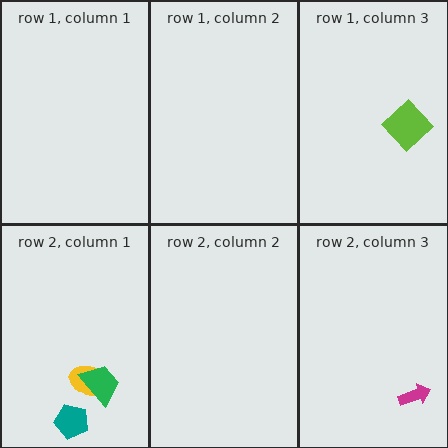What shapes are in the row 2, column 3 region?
The magenta arrow.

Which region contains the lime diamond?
The row 1, column 3 region.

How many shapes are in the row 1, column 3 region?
1.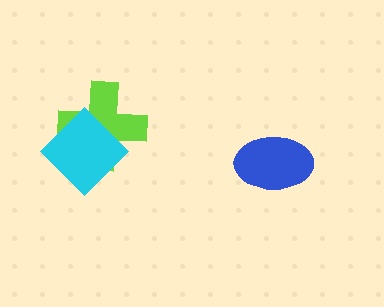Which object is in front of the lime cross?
The cyan diamond is in front of the lime cross.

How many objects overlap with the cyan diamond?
1 object overlaps with the cyan diamond.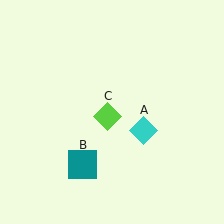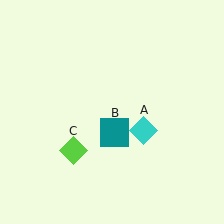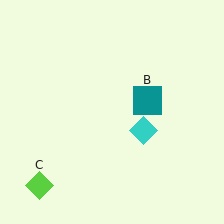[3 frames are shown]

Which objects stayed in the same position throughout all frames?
Cyan diamond (object A) remained stationary.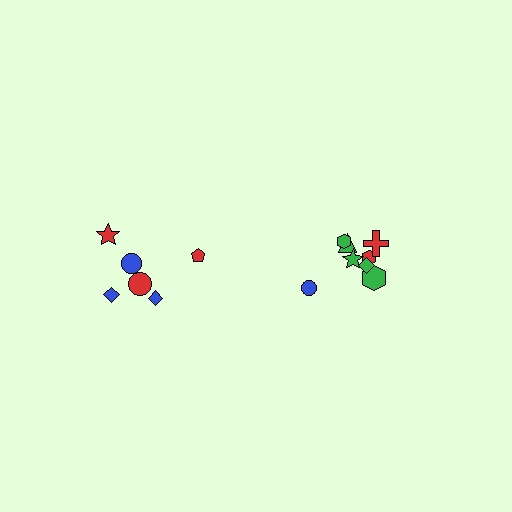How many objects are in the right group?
There are 8 objects.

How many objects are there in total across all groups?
There are 14 objects.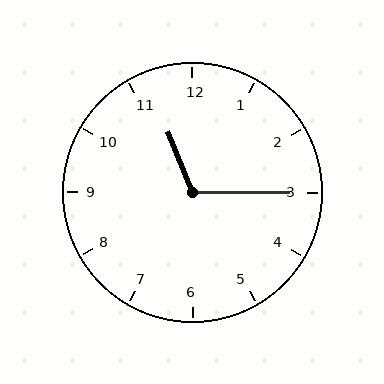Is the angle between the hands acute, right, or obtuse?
It is obtuse.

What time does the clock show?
11:15.